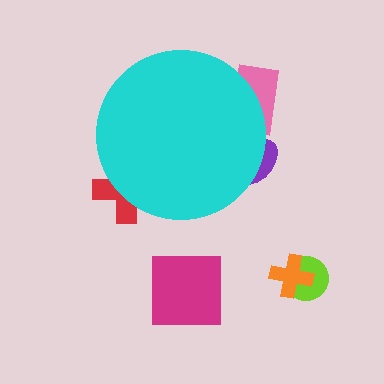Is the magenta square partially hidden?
No, the magenta square is fully visible.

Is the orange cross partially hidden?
No, the orange cross is fully visible.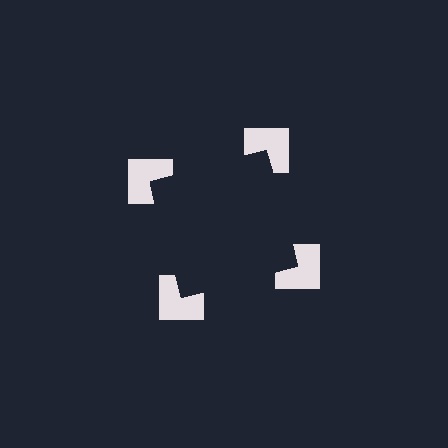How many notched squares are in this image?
There are 4 — one at each vertex of the illusory square.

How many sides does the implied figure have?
4 sides.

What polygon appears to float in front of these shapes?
An illusory square — its edges are inferred from the aligned wedge cuts in the notched squares, not physically drawn.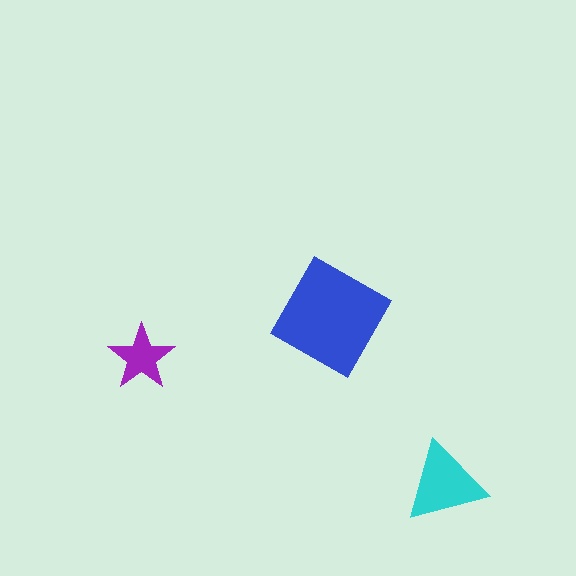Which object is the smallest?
The purple star.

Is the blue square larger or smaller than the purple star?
Larger.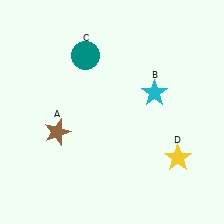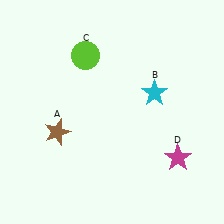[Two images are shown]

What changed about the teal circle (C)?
In Image 1, C is teal. In Image 2, it changed to lime.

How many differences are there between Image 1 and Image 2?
There are 2 differences between the two images.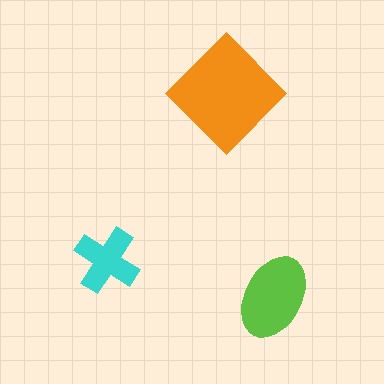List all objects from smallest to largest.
The cyan cross, the lime ellipse, the orange diamond.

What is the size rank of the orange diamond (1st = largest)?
1st.